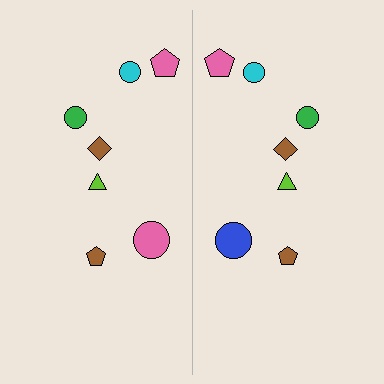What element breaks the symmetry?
The blue circle on the right side breaks the symmetry — its mirror counterpart is pink.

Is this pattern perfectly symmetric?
No, the pattern is not perfectly symmetric. The blue circle on the right side breaks the symmetry — its mirror counterpart is pink.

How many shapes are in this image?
There are 14 shapes in this image.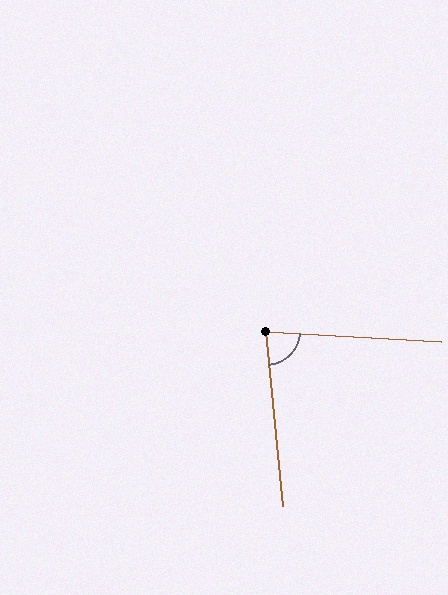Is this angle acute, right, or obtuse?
It is acute.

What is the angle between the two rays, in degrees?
Approximately 81 degrees.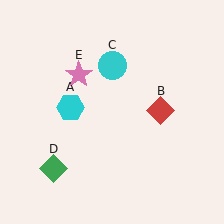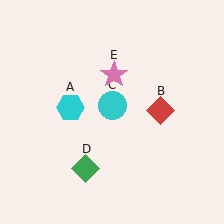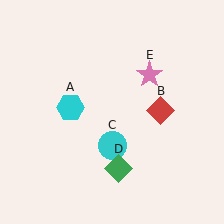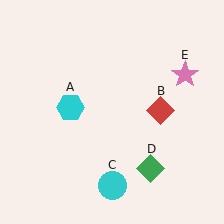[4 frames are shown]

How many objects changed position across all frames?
3 objects changed position: cyan circle (object C), green diamond (object D), pink star (object E).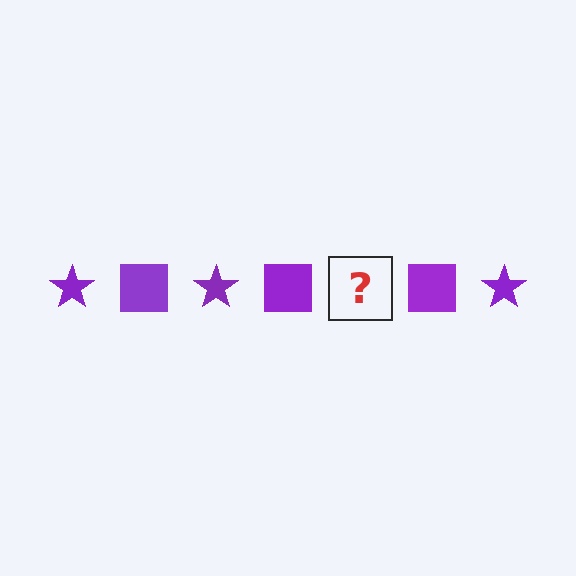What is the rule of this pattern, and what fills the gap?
The rule is that the pattern cycles through star, square shapes in purple. The gap should be filled with a purple star.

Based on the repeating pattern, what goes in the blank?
The blank should be a purple star.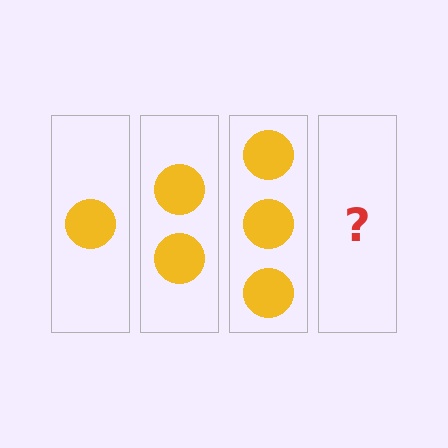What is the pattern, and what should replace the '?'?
The pattern is that each step adds one more circle. The '?' should be 4 circles.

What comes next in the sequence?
The next element should be 4 circles.